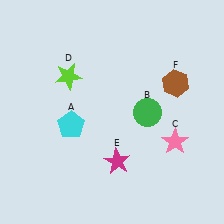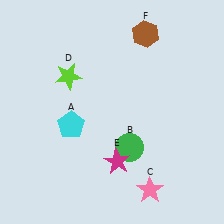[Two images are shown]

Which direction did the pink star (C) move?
The pink star (C) moved down.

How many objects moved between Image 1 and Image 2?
3 objects moved between the two images.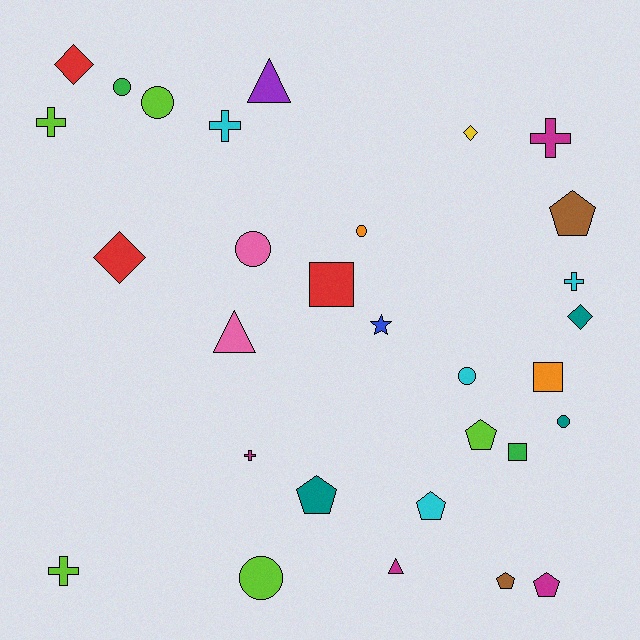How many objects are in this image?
There are 30 objects.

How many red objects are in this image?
There are 3 red objects.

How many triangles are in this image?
There are 3 triangles.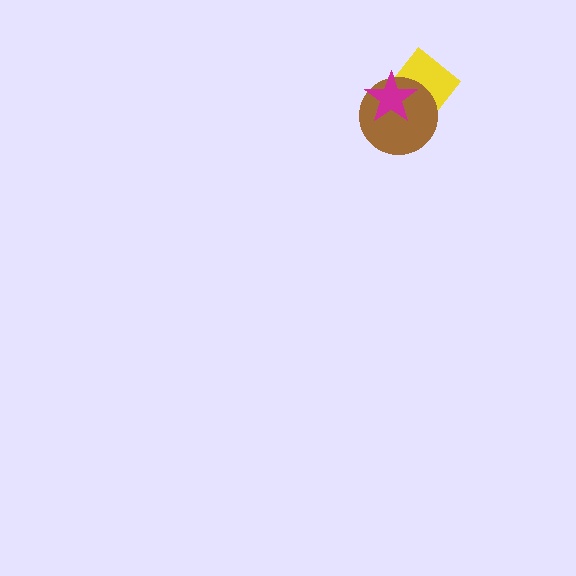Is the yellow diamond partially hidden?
Yes, it is partially covered by another shape.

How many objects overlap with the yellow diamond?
2 objects overlap with the yellow diamond.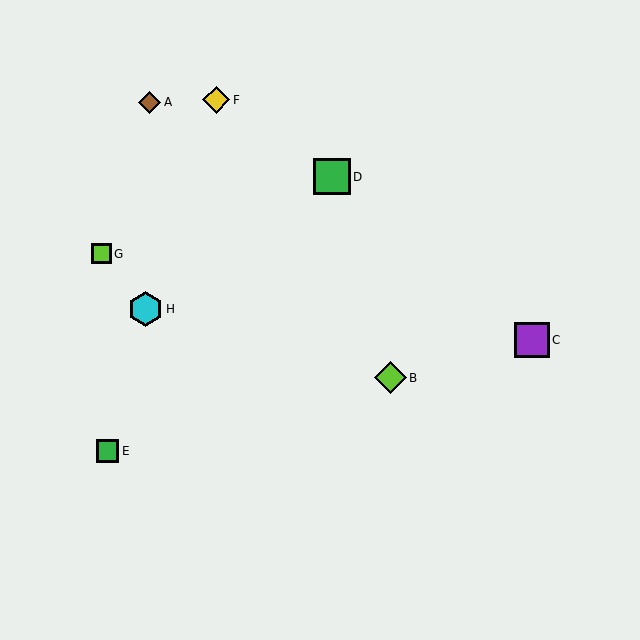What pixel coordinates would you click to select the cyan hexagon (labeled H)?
Click at (146, 309) to select the cyan hexagon H.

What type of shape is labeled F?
Shape F is a yellow diamond.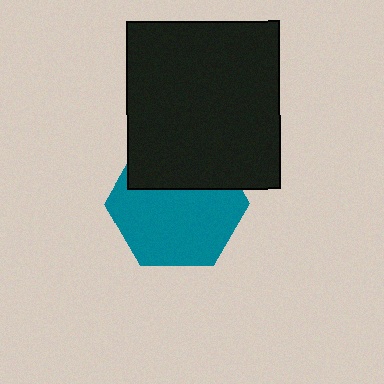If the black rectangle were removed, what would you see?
You would see the complete teal hexagon.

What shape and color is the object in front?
The object in front is a black rectangle.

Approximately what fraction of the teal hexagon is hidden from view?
Roughly 35% of the teal hexagon is hidden behind the black rectangle.